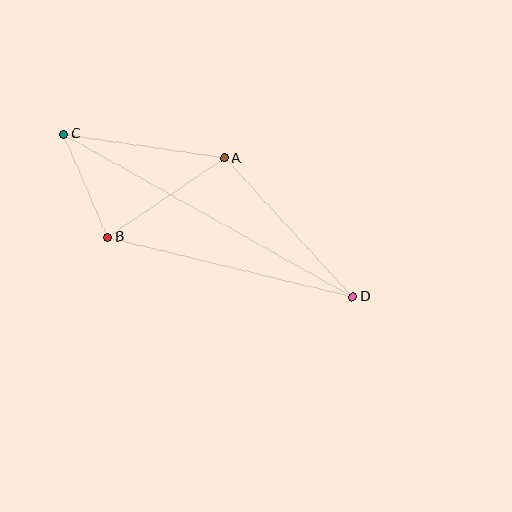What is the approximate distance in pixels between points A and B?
The distance between A and B is approximately 141 pixels.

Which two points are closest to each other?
Points B and C are closest to each other.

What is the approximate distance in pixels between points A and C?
The distance between A and C is approximately 163 pixels.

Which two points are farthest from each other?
Points C and D are farthest from each other.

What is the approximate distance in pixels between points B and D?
The distance between B and D is approximately 252 pixels.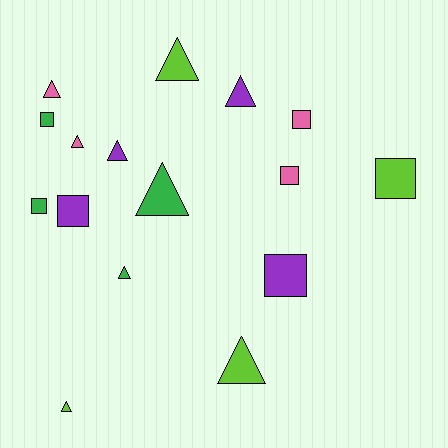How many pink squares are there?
There are 2 pink squares.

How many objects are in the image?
There are 16 objects.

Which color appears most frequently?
Pink, with 4 objects.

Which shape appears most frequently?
Triangle, with 9 objects.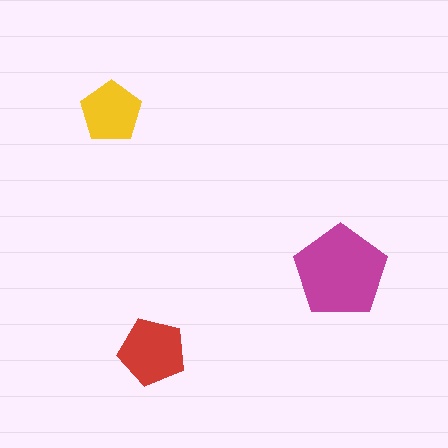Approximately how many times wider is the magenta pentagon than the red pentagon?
About 1.5 times wider.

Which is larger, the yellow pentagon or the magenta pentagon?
The magenta one.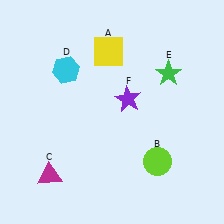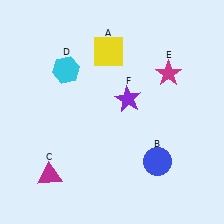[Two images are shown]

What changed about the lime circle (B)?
In Image 1, B is lime. In Image 2, it changed to blue.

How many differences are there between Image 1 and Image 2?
There are 2 differences between the two images.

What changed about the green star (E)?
In Image 1, E is green. In Image 2, it changed to magenta.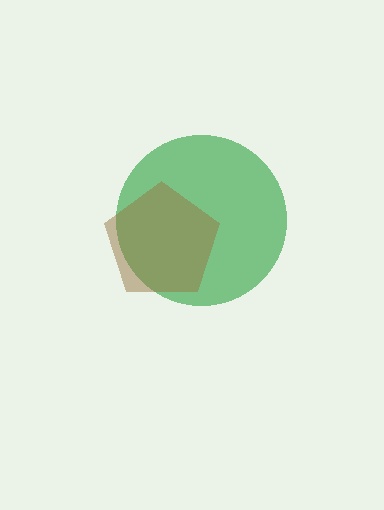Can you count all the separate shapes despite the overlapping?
Yes, there are 2 separate shapes.